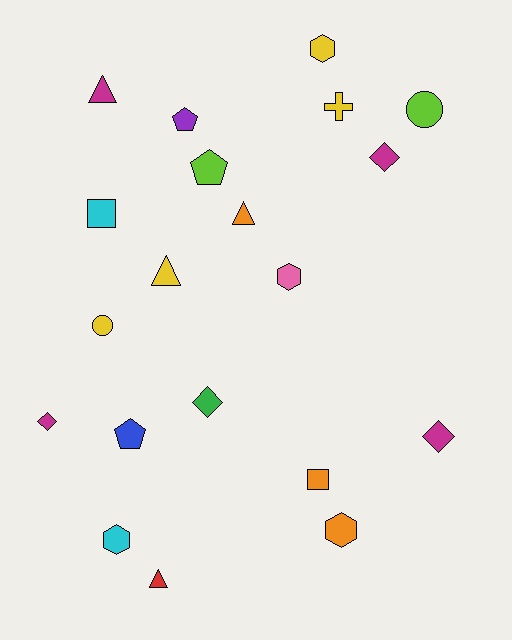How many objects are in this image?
There are 20 objects.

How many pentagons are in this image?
There are 3 pentagons.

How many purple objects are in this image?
There is 1 purple object.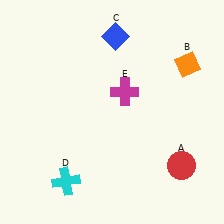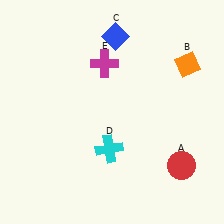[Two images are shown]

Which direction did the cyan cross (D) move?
The cyan cross (D) moved right.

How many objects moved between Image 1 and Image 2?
2 objects moved between the two images.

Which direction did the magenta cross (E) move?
The magenta cross (E) moved up.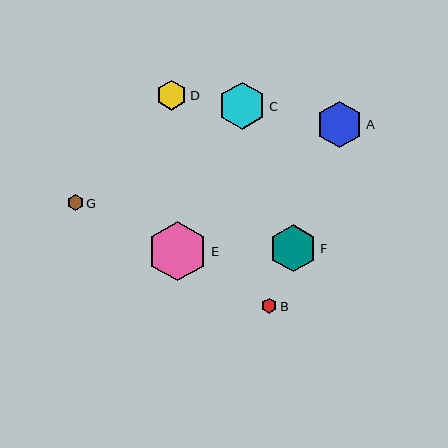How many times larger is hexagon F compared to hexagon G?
Hexagon F is approximately 3.0 times the size of hexagon G.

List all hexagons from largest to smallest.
From largest to smallest: E, C, F, A, D, G, B.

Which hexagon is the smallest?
Hexagon B is the smallest with a size of approximately 15 pixels.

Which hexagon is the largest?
Hexagon E is the largest with a size of approximately 60 pixels.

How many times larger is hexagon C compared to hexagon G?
Hexagon C is approximately 3.0 times the size of hexagon G.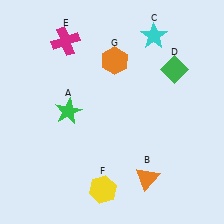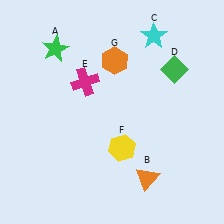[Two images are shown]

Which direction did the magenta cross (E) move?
The magenta cross (E) moved down.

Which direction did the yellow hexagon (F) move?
The yellow hexagon (F) moved up.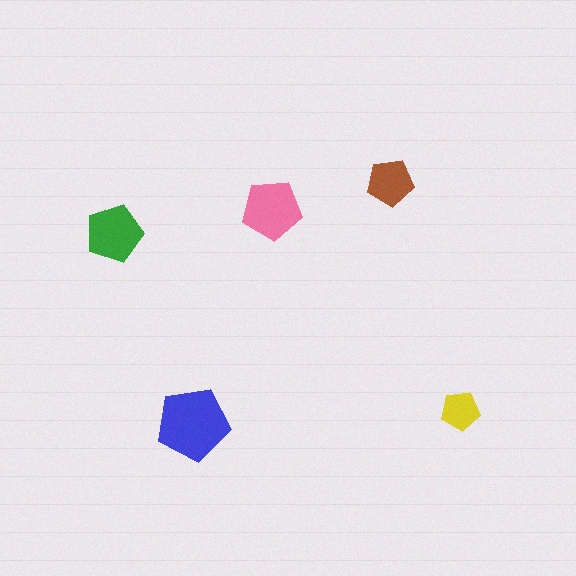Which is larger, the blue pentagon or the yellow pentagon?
The blue one.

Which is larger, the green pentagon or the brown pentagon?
The green one.